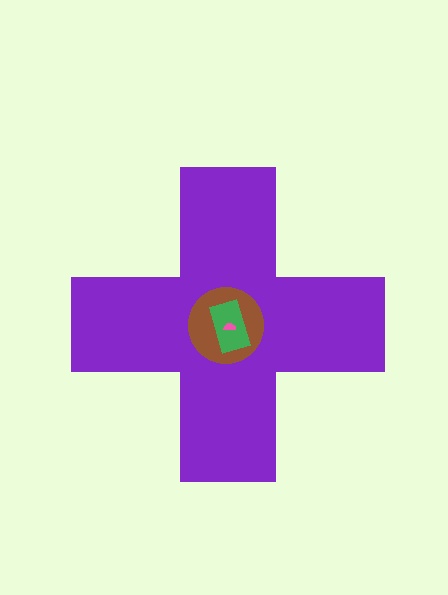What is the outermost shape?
The purple cross.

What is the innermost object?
The pink semicircle.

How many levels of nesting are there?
4.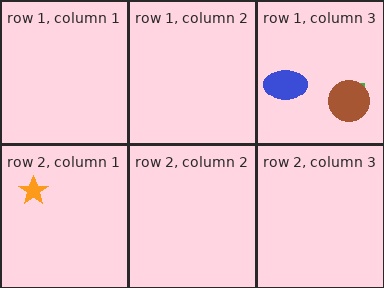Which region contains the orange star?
The row 2, column 1 region.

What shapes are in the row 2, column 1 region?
The orange star.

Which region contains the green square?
The row 1, column 3 region.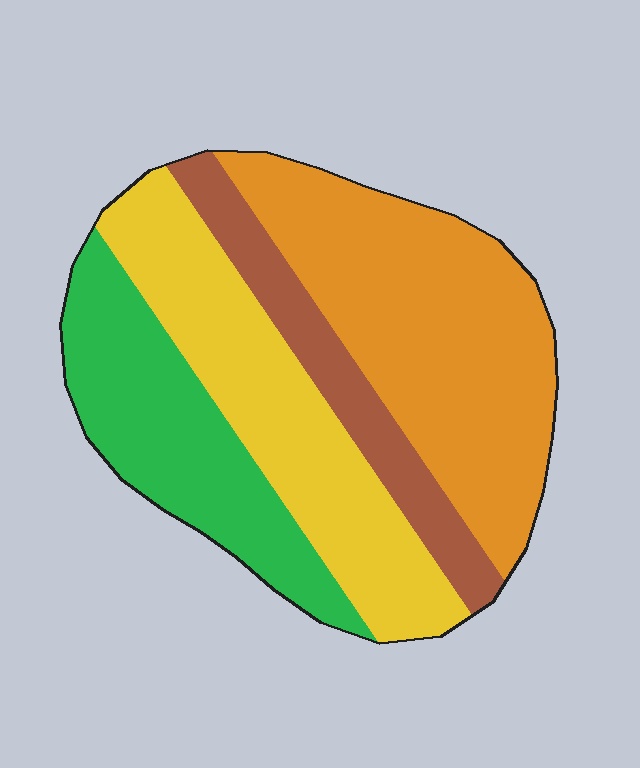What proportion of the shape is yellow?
Yellow takes up between a quarter and a half of the shape.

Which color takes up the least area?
Brown, at roughly 15%.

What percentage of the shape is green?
Green takes up about one fifth (1/5) of the shape.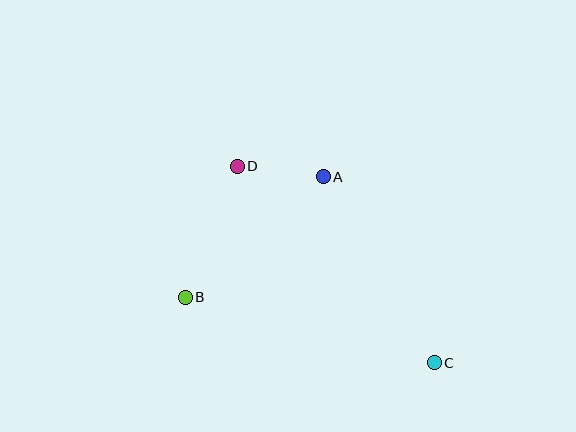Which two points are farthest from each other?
Points C and D are farthest from each other.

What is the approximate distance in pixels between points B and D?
The distance between B and D is approximately 141 pixels.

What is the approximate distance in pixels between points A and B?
The distance between A and B is approximately 183 pixels.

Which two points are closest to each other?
Points A and D are closest to each other.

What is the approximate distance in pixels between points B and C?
The distance between B and C is approximately 258 pixels.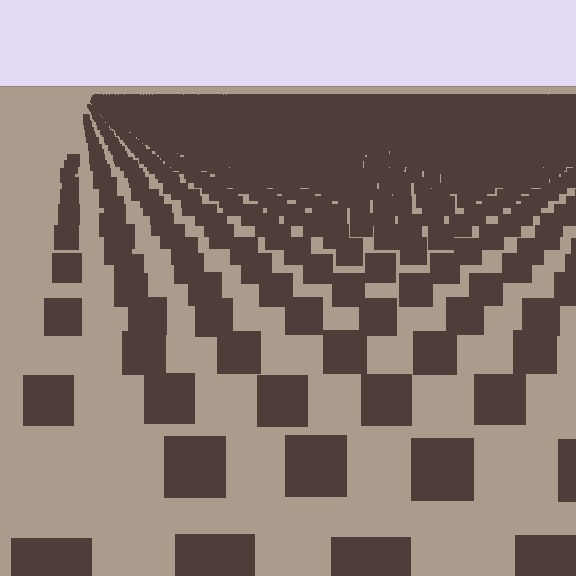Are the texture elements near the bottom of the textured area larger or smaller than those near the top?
Larger. Near the bottom, elements are closer to the viewer and appear at a bigger on-screen size.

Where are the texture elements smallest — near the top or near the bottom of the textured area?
Near the top.